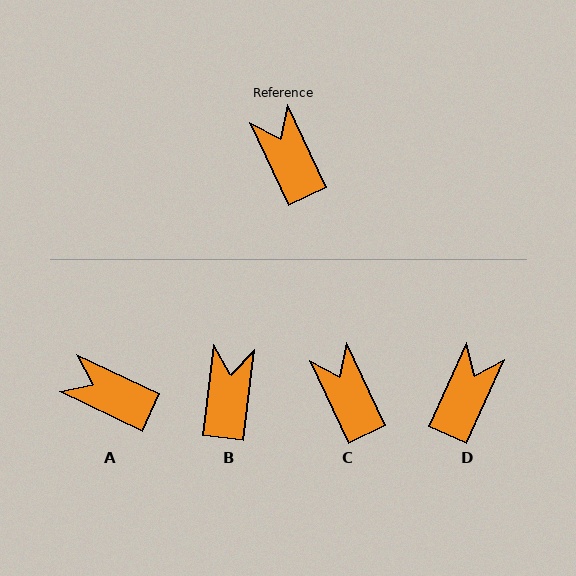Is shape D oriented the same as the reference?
No, it is off by about 50 degrees.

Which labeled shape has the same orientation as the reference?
C.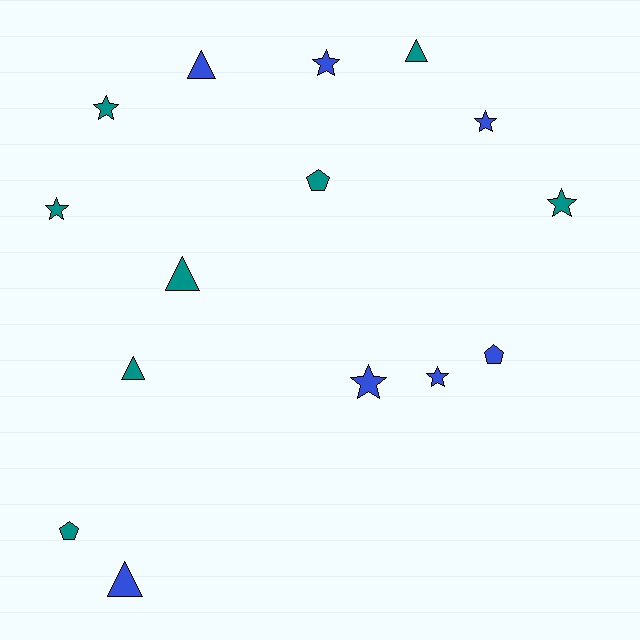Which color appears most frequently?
Teal, with 8 objects.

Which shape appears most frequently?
Star, with 7 objects.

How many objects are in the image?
There are 15 objects.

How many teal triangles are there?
There are 3 teal triangles.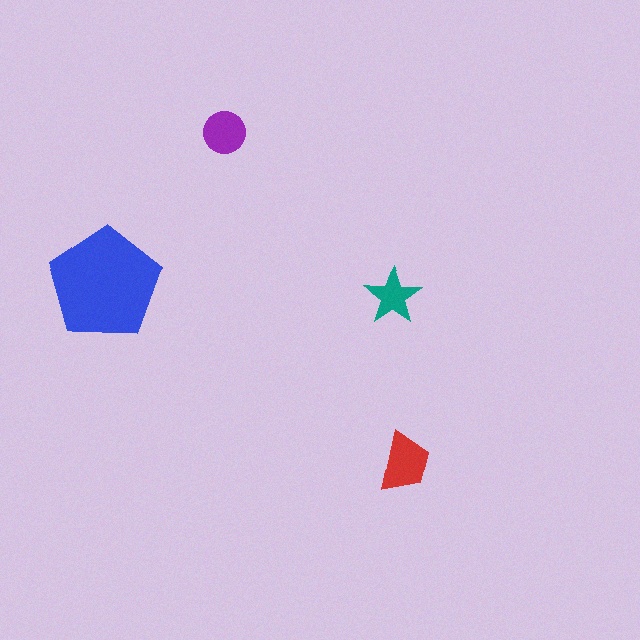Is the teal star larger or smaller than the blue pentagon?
Smaller.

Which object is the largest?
The blue pentagon.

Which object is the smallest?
The teal star.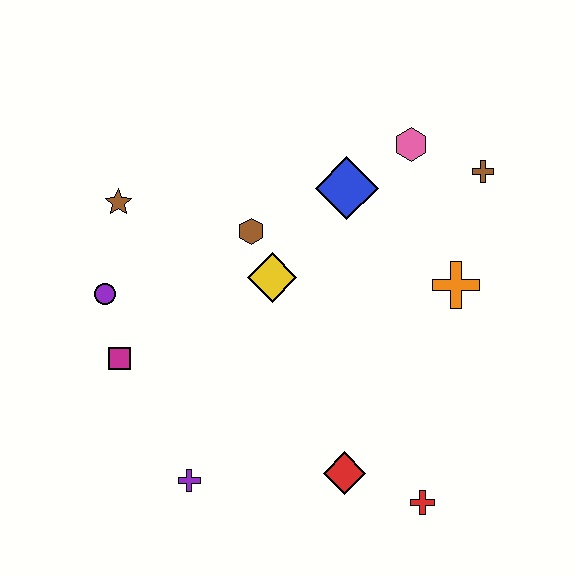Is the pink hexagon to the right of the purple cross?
Yes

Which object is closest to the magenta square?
The purple circle is closest to the magenta square.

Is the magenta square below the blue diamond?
Yes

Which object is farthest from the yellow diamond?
The red cross is farthest from the yellow diamond.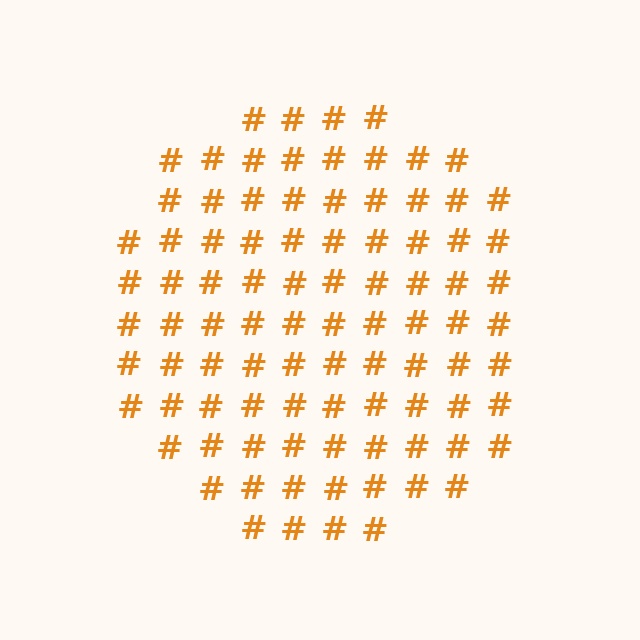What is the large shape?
The large shape is a circle.